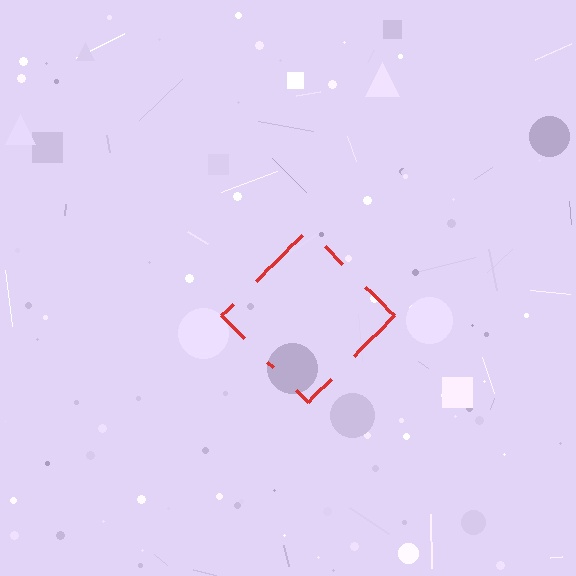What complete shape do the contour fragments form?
The contour fragments form a diamond.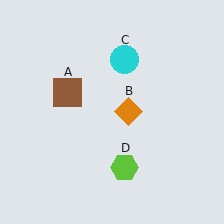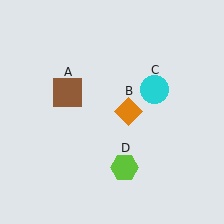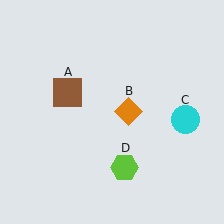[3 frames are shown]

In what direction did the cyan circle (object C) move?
The cyan circle (object C) moved down and to the right.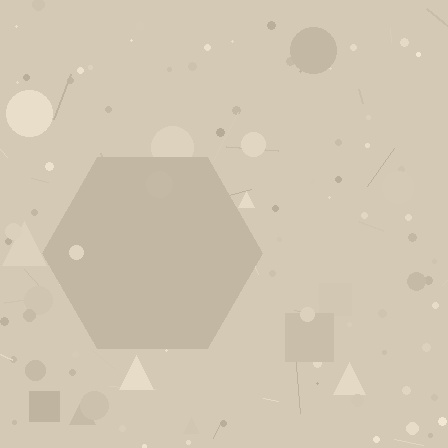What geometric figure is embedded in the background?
A hexagon is embedded in the background.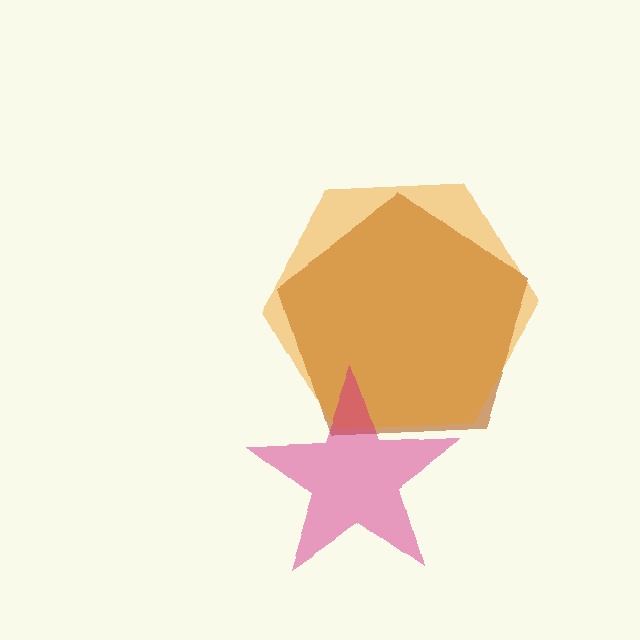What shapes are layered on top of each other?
The layered shapes are: a brown pentagon, an orange hexagon, a magenta star.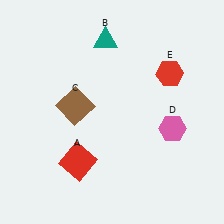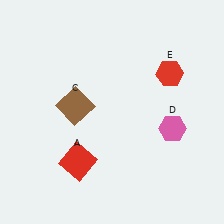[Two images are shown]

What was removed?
The teal triangle (B) was removed in Image 2.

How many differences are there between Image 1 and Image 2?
There is 1 difference between the two images.